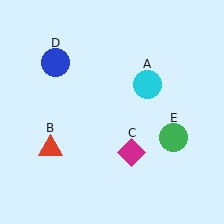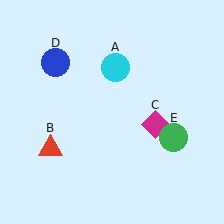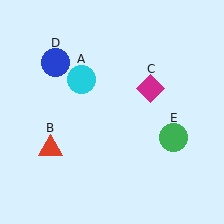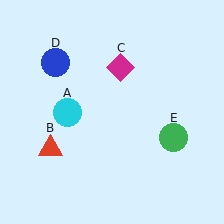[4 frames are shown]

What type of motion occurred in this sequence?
The cyan circle (object A), magenta diamond (object C) rotated counterclockwise around the center of the scene.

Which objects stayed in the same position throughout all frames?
Red triangle (object B) and blue circle (object D) and green circle (object E) remained stationary.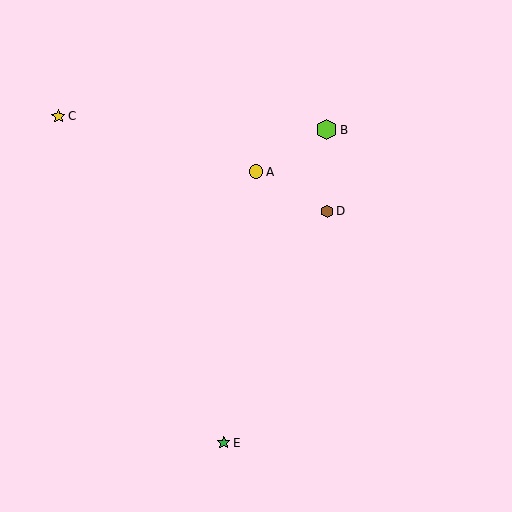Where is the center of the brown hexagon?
The center of the brown hexagon is at (327, 211).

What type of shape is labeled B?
Shape B is a lime hexagon.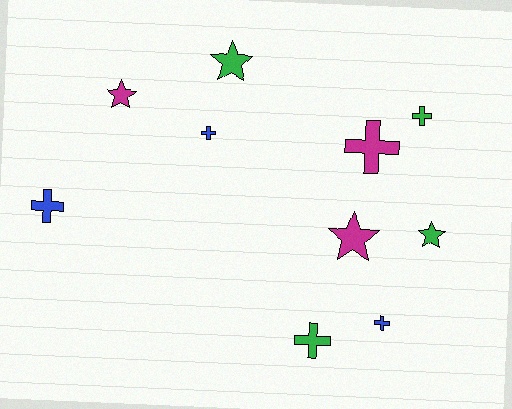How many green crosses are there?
There are 2 green crosses.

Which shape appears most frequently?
Cross, with 6 objects.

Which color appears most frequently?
Green, with 4 objects.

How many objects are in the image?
There are 10 objects.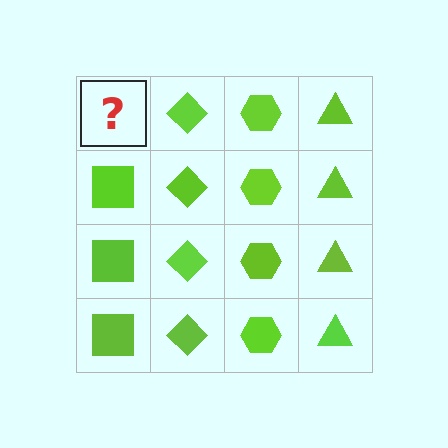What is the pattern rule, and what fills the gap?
The rule is that each column has a consistent shape. The gap should be filled with a lime square.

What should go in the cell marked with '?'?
The missing cell should contain a lime square.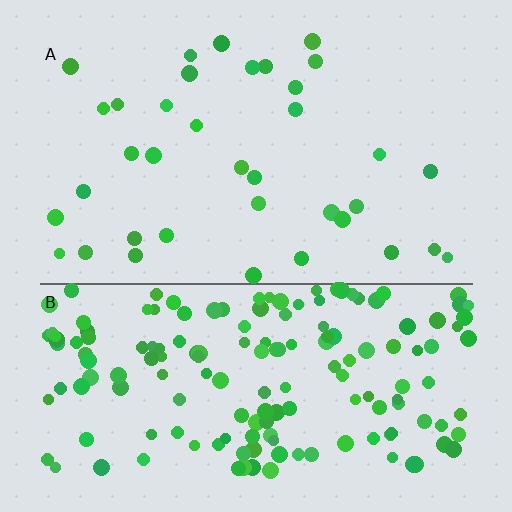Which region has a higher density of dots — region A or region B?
B (the bottom).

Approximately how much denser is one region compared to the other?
Approximately 4.7× — region B over region A.